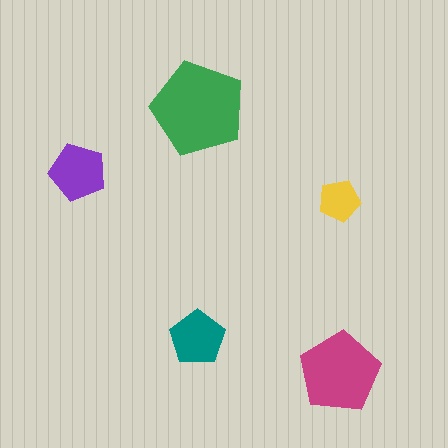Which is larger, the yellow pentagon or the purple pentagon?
The purple one.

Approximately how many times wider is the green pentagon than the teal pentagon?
About 1.5 times wider.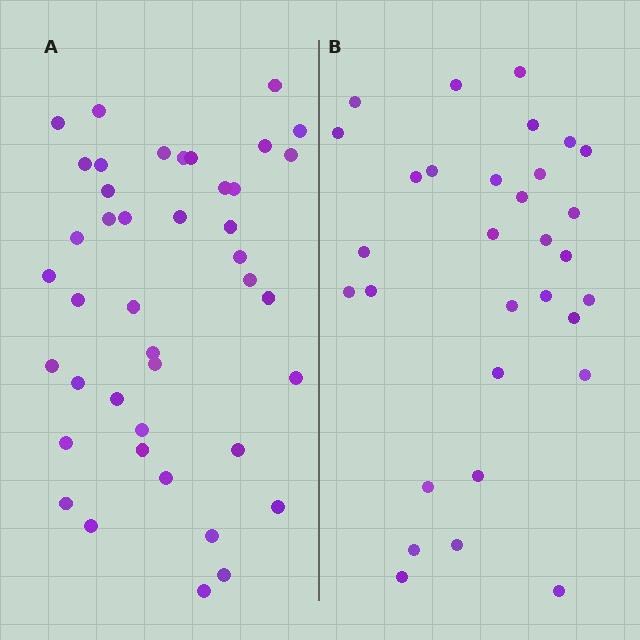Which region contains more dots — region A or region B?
Region A (the left region) has more dots.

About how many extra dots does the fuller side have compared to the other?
Region A has roughly 12 or so more dots than region B.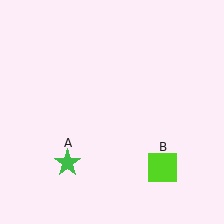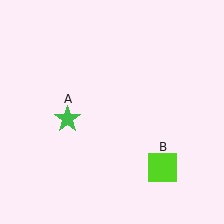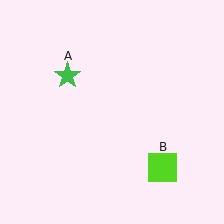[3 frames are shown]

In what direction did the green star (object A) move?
The green star (object A) moved up.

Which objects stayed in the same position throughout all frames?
Lime square (object B) remained stationary.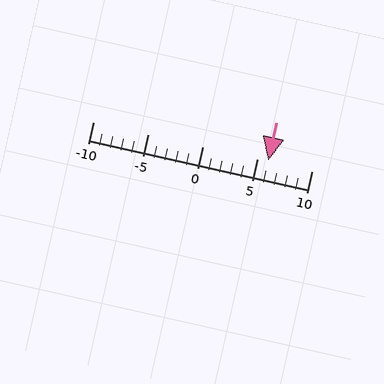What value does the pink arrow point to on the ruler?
The pink arrow points to approximately 6.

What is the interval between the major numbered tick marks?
The major tick marks are spaced 5 units apart.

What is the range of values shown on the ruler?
The ruler shows values from -10 to 10.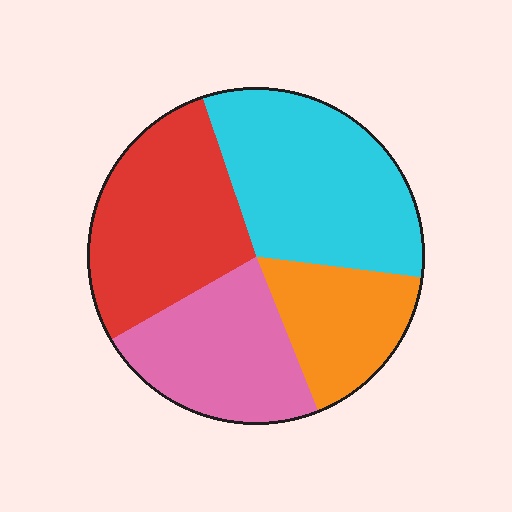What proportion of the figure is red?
Red takes up between a sixth and a third of the figure.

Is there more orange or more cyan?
Cyan.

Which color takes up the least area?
Orange, at roughly 15%.